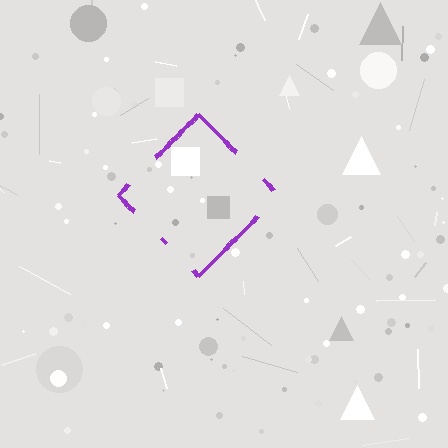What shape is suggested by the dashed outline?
The dashed outline suggests a diamond.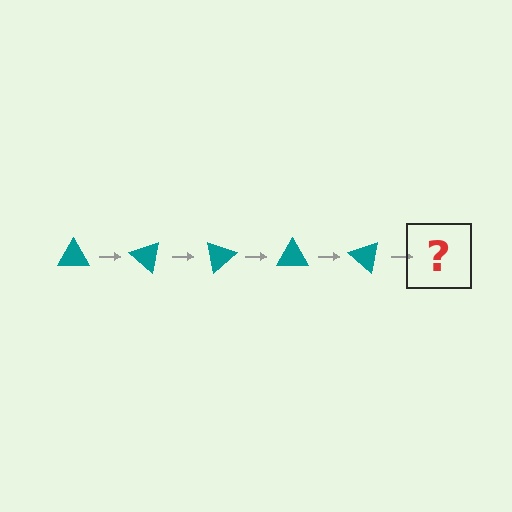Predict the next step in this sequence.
The next step is a teal triangle rotated 200 degrees.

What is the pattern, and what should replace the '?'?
The pattern is that the triangle rotates 40 degrees each step. The '?' should be a teal triangle rotated 200 degrees.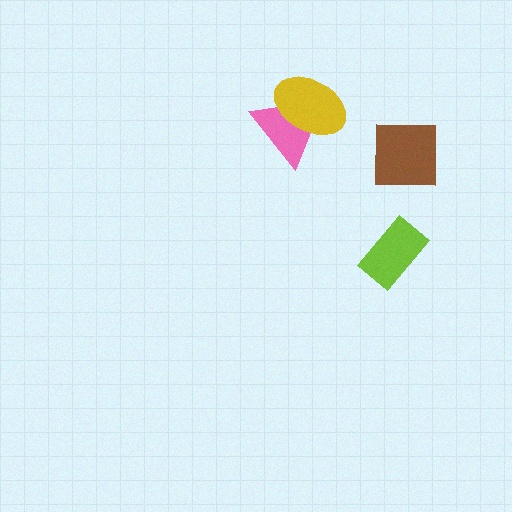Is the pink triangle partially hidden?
Yes, it is partially covered by another shape.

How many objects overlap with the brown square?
0 objects overlap with the brown square.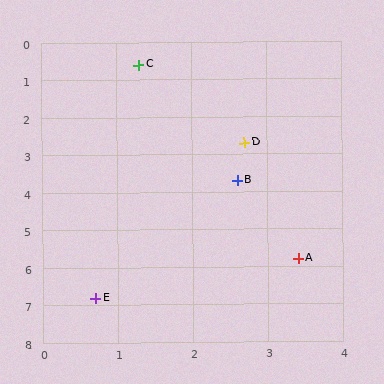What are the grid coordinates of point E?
Point E is at approximately (0.7, 6.8).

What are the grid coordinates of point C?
Point C is at approximately (1.3, 0.6).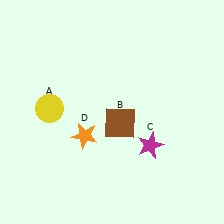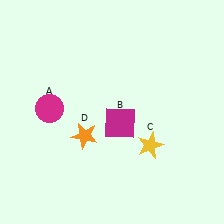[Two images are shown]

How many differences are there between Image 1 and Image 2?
There are 3 differences between the two images.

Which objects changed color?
A changed from yellow to magenta. B changed from brown to magenta. C changed from magenta to yellow.